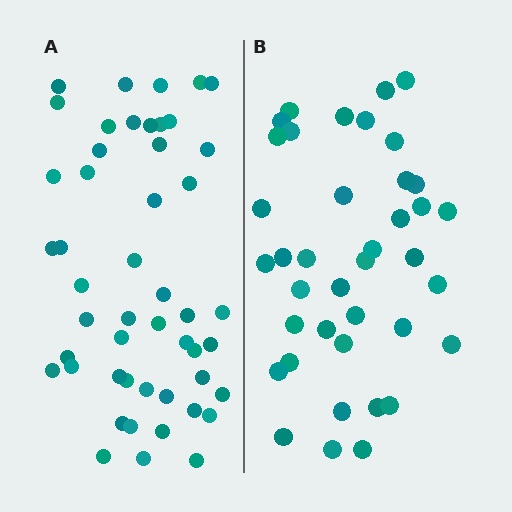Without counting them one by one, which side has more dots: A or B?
Region A (the left region) has more dots.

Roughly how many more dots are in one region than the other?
Region A has roughly 10 or so more dots than region B.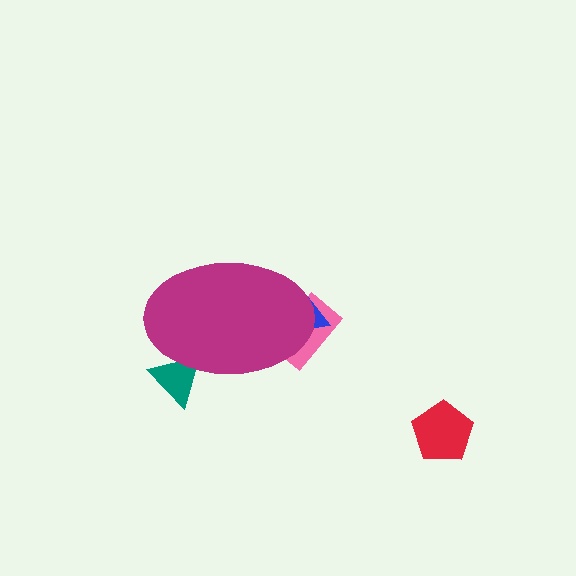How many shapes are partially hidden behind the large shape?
3 shapes are partially hidden.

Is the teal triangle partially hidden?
Yes, the teal triangle is partially hidden behind the magenta ellipse.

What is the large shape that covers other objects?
A magenta ellipse.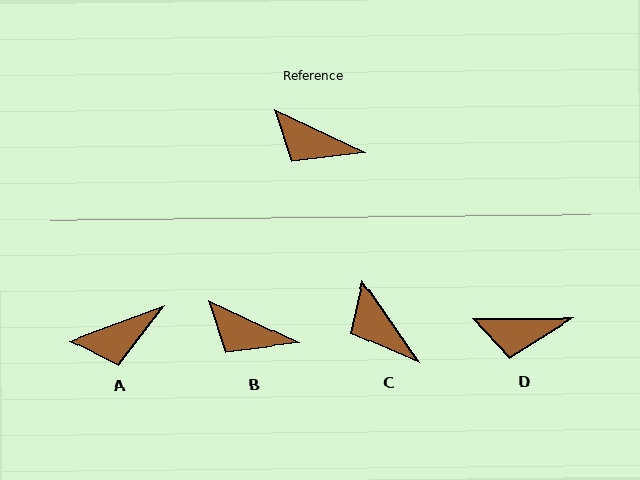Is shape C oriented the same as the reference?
No, it is off by about 30 degrees.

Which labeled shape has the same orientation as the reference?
B.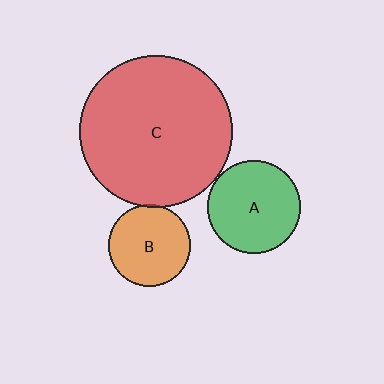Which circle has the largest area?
Circle C (red).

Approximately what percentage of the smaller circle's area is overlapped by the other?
Approximately 5%.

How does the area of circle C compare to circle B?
Approximately 3.4 times.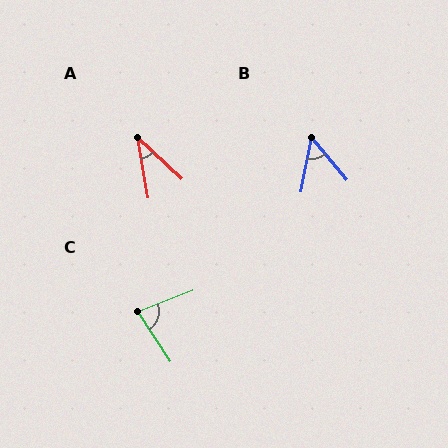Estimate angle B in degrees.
Approximately 50 degrees.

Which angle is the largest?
C, at approximately 78 degrees.